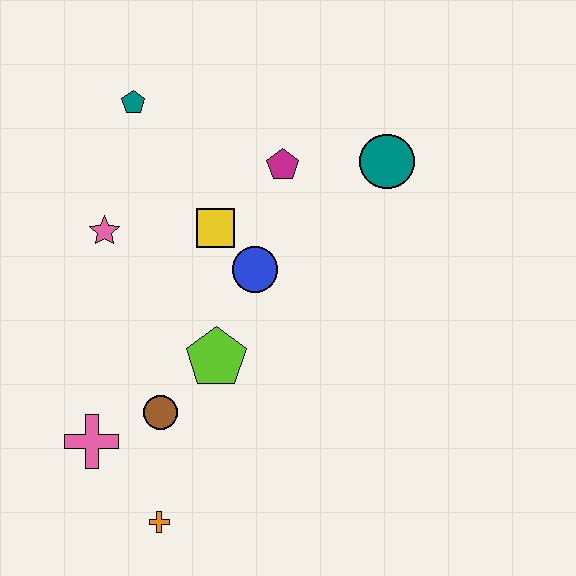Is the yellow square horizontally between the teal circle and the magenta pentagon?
No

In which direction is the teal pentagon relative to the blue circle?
The teal pentagon is above the blue circle.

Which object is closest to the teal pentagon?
The pink star is closest to the teal pentagon.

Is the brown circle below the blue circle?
Yes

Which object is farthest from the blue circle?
The orange cross is farthest from the blue circle.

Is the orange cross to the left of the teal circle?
Yes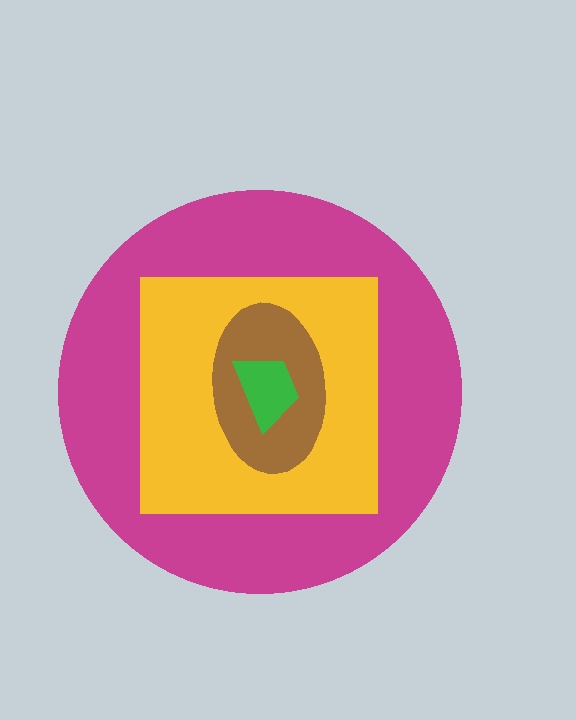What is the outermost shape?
The magenta circle.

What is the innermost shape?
The green trapezoid.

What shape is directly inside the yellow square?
The brown ellipse.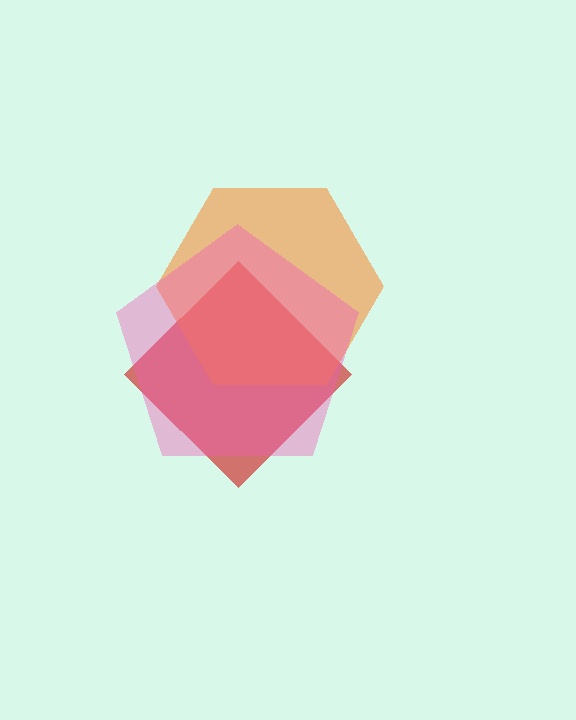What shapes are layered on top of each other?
The layered shapes are: a red diamond, an orange hexagon, a pink pentagon.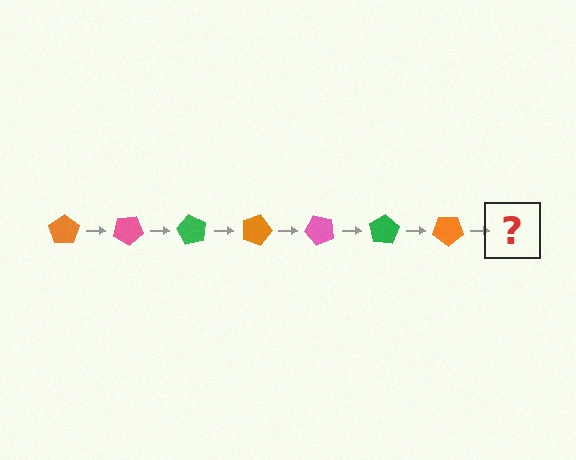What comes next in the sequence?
The next element should be a pink pentagon, rotated 210 degrees from the start.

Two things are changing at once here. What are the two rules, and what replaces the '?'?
The two rules are that it rotates 30 degrees each step and the color cycles through orange, pink, and green. The '?' should be a pink pentagon, rotated 210 degrees from the start.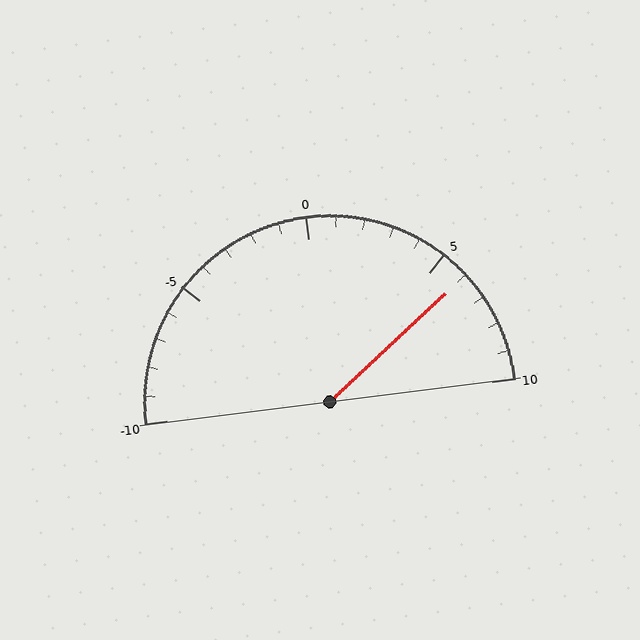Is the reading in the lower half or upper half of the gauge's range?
The reading is in the upper half of the range (-10 to 10).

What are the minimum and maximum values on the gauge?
The gauge ranges from -10 to 10.